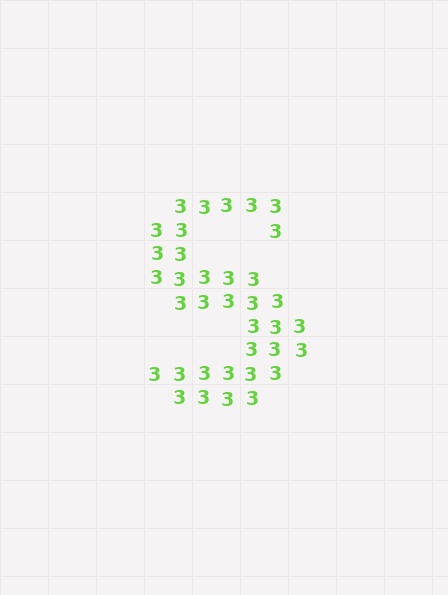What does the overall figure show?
The overall figure shows the letter S.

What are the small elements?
The small elements are digit 3's.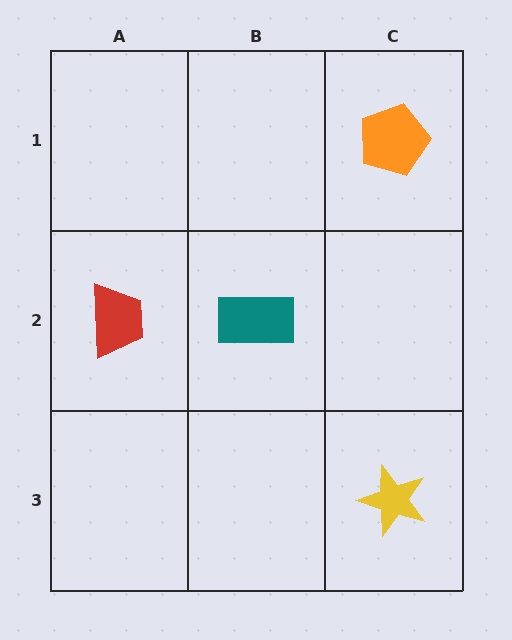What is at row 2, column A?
A red trapezoid.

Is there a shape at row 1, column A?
No, that cell is empty.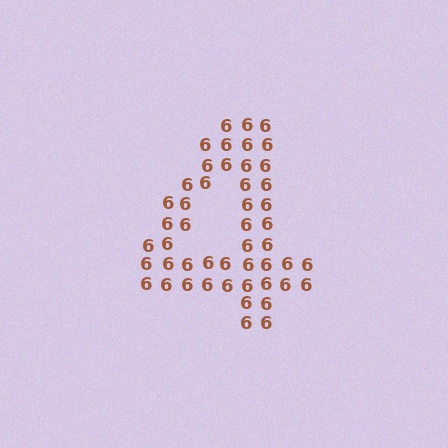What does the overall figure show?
The overall figure shows the digit 4.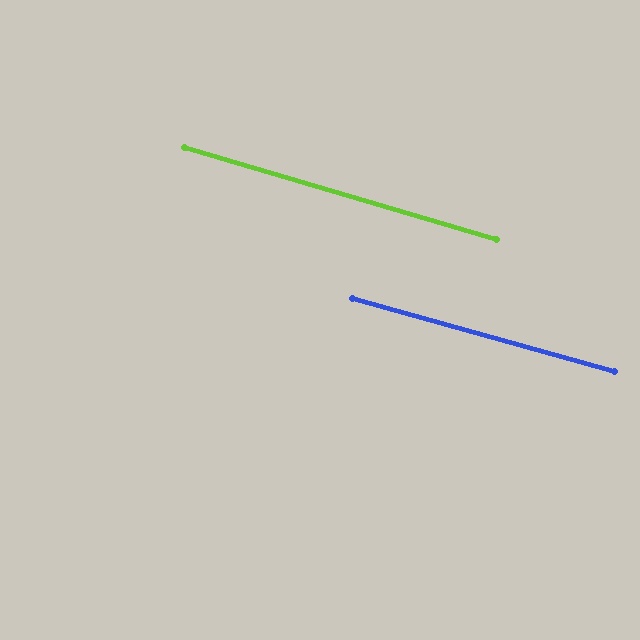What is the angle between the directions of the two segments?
Approximately 1 degree.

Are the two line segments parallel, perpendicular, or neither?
Parallel — their directions differ by only 0.8°.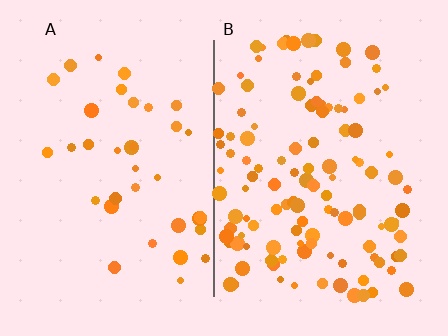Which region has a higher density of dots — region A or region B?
B (the right).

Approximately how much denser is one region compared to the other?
Approximately 3.2× — region B over region A.